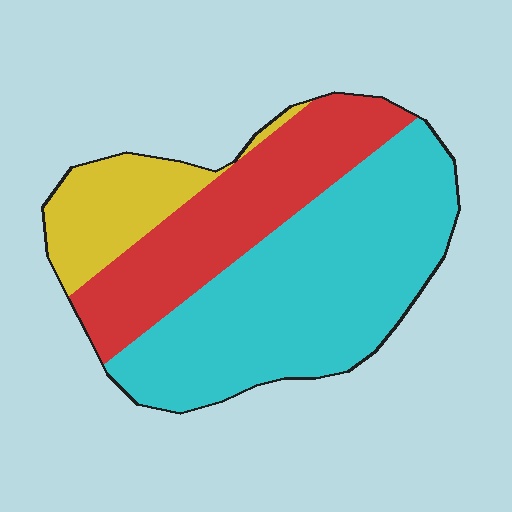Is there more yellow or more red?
Red.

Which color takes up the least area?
Yellow, at roughly 15%.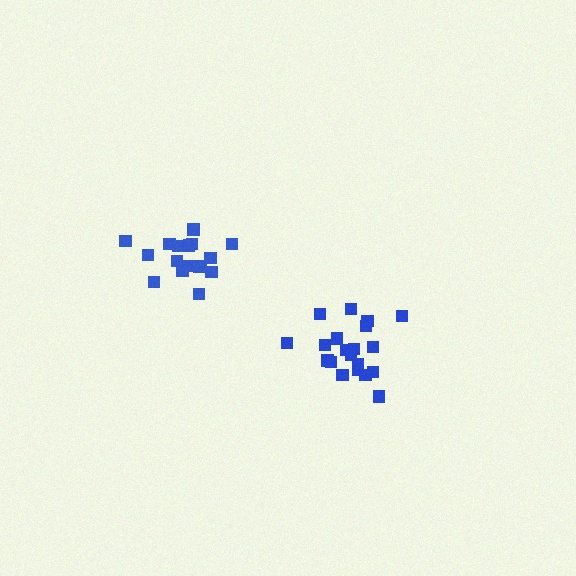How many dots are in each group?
Group 1: 20 dots, Group 2: 17 dots (37 total).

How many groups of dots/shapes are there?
There are 2 groups.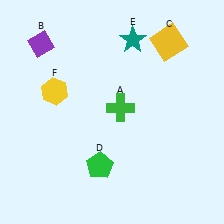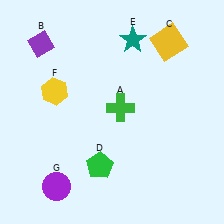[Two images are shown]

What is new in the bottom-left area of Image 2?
A purple circle (G) was added in the bottom-left area of Image 2.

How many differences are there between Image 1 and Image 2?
There is 1 difference between the two images.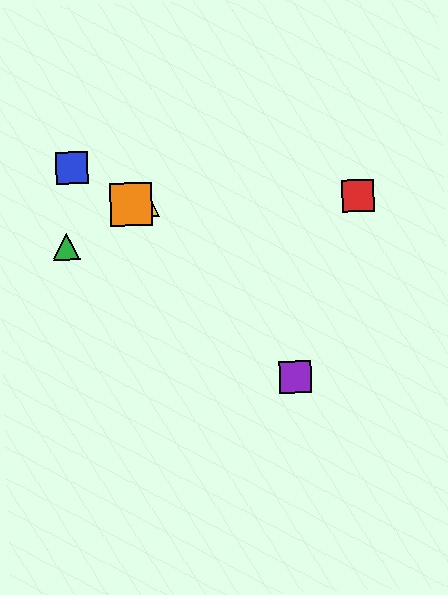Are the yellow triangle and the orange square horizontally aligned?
Yes, both are at y≈203.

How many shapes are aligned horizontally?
3 shapes (the red square, the yellow triangle, the orange square) are aligned horizontally.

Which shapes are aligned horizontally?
The red square, the yellow triangle, the orange square are aligned horizontally.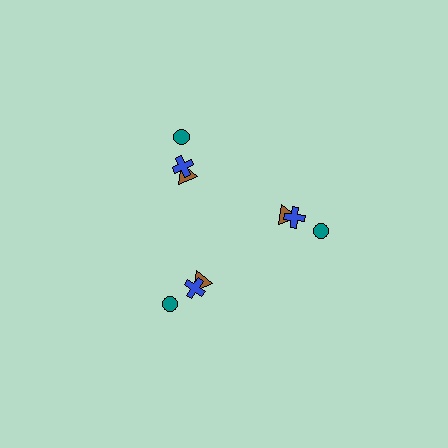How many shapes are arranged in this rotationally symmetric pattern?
There are 9 shapes, arranged in 3 groups of 3.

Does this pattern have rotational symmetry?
Yes, this pattern has 3-fold rotational symmetry. It looks the same after rotating 120 degrees around the center.